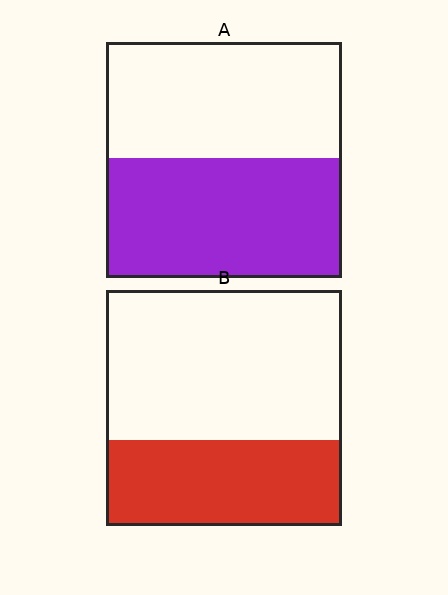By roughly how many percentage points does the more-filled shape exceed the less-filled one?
By roughly 15 percentage points (A over B).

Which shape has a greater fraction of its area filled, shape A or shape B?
Shape A.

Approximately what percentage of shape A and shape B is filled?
A is approximately 50% and B is approximately 35%.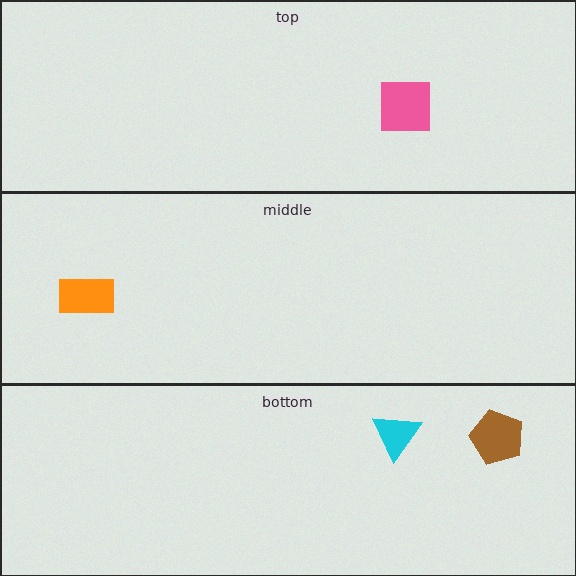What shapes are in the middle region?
The orange rectangle.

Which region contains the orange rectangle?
The middle region.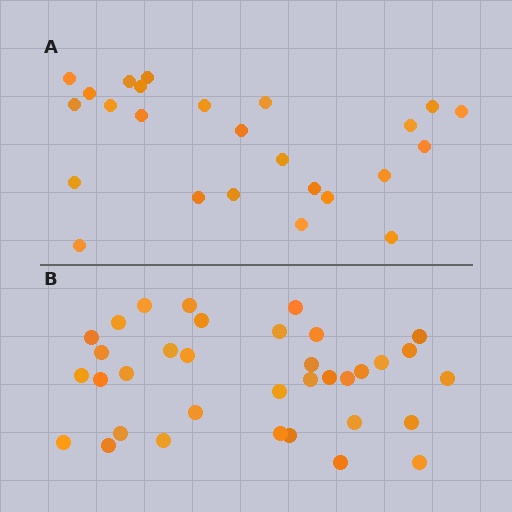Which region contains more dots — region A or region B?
Region B (the bottom region) has more dots.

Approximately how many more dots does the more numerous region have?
Region B has roughly 10 or so more dots than region A.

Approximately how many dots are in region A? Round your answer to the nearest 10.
About 20 dots. (The exact count is 25, which rounds to 20.)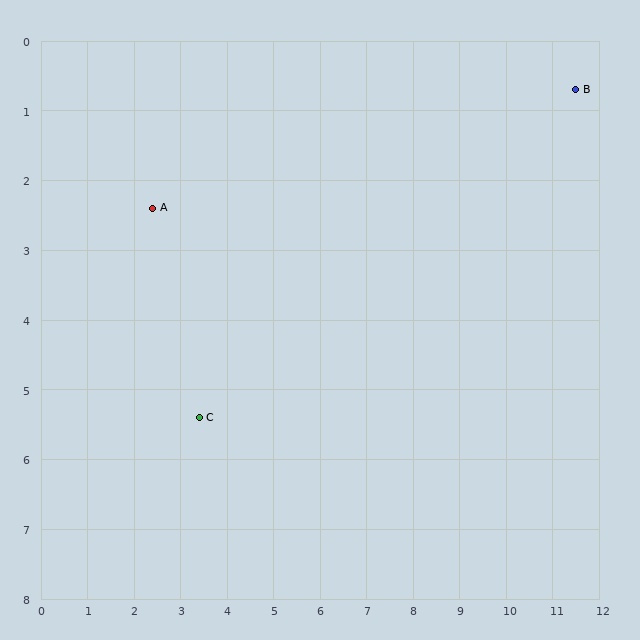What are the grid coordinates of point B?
Point B is at approximately (11.5, 0.7).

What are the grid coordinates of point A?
Point A is at approximately (2.4, 2.4).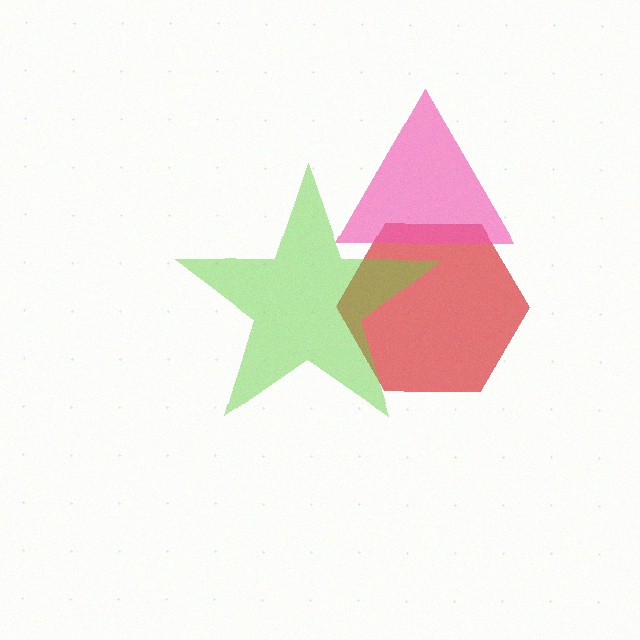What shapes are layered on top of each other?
The layered shapes are: a red hexagon, a pink triangle, a lime star.